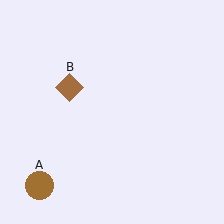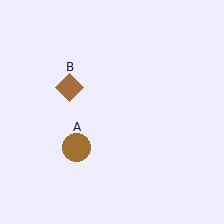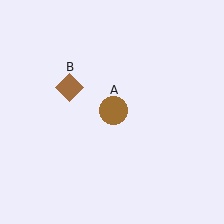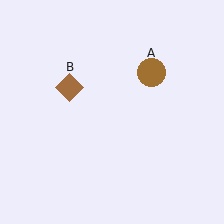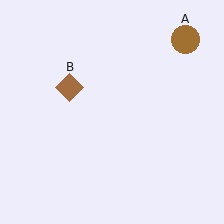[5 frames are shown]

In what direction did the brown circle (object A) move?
The brown circle (object A) moved up and to the right.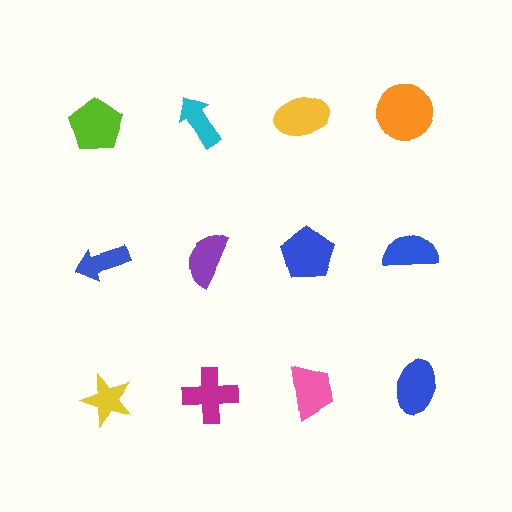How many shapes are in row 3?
4 shapes.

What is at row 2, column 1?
A blue arrow.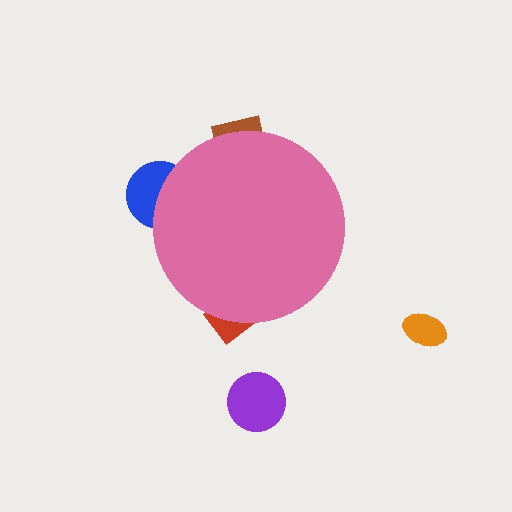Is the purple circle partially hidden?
No, the purple circle is fully visible.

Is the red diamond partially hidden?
Yes, the red diamond is partially hidden behind the pink circle.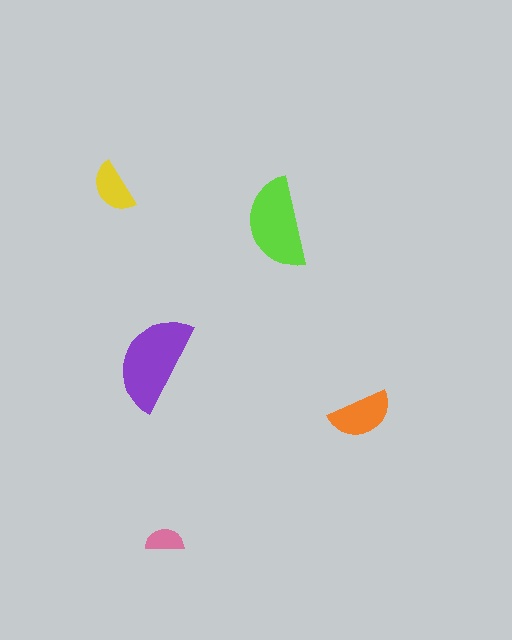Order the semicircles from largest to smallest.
the purple one, the lime one, the orange one, the yellow one, the pink one.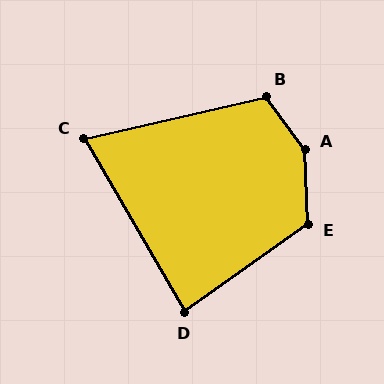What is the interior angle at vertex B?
Approximately 113 degrees (obtuse).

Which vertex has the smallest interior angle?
C, at approximately 73 degrees.